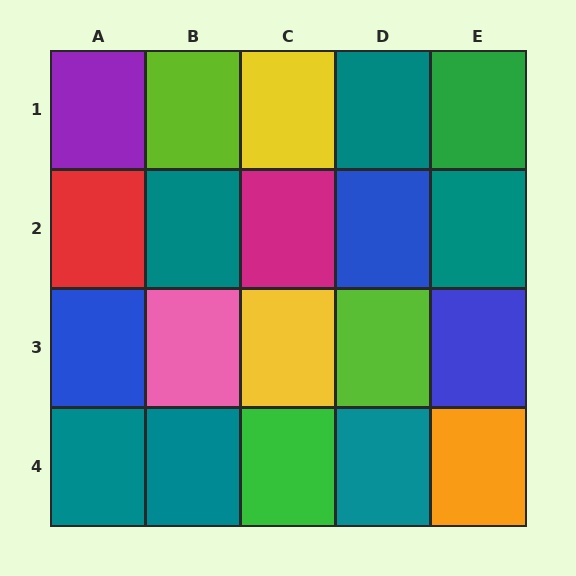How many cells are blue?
3 cells are blue.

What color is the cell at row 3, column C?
Yellow.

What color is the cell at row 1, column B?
Lime.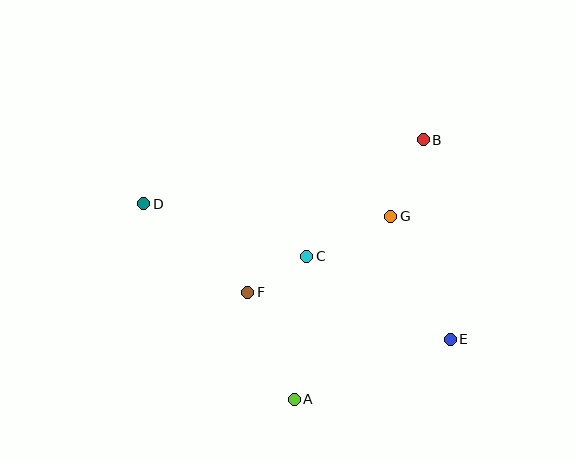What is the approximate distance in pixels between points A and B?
The distance between A and B is approximately 290 pixels.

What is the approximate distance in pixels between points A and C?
The distance between A and C is approximately 144 pixels.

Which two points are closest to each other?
Points C and F are closest to each other.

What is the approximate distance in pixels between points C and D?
The distance between C and D is approximately 172 pixels.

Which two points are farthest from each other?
Points D and E are farthest from each other.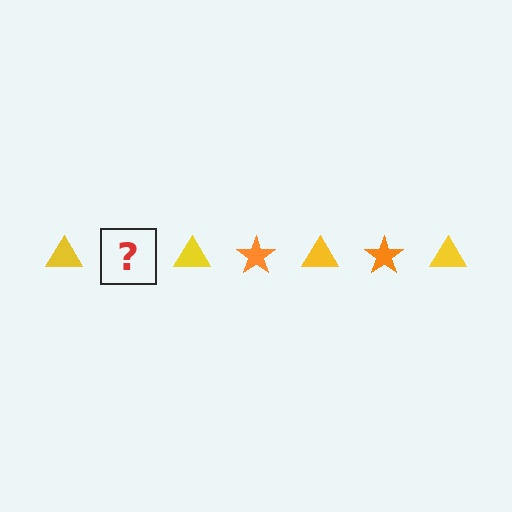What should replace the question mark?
The question mark should be replaced with an orange star.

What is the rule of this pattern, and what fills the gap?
The rule is that the pattern alternates between yellow triangle and orange star. The gap should be filled with an orange star.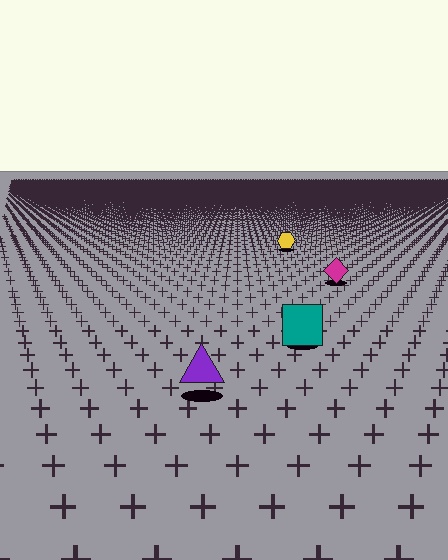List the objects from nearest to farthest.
From nearest to farthest: the purple triangle, the teal square, the magenta diamond, the yellow hexagon.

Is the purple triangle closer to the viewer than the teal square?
Yes. The purple triangle is closer — you can tell from the texture gradient: the ground texture is coarser near it.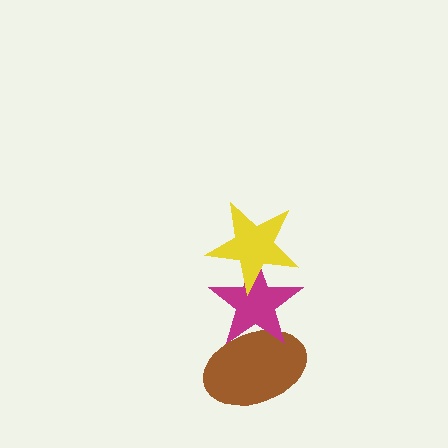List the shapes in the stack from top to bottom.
From top to bottom: the yellow star, the magenta star, the brown ellipse.